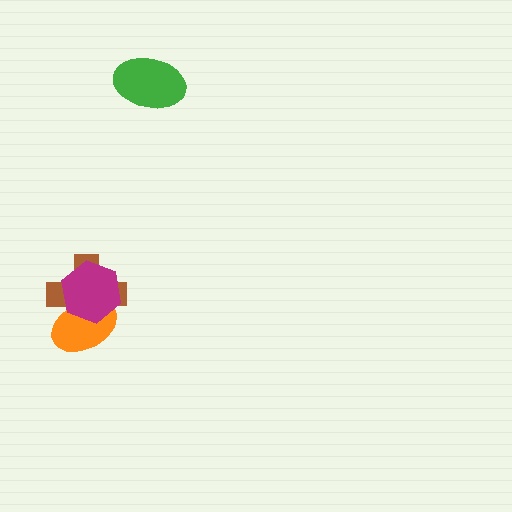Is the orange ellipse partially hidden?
Yes, it is partially covered by another shape.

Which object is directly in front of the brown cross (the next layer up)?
The orange ellipse is directly in front of the brown cross.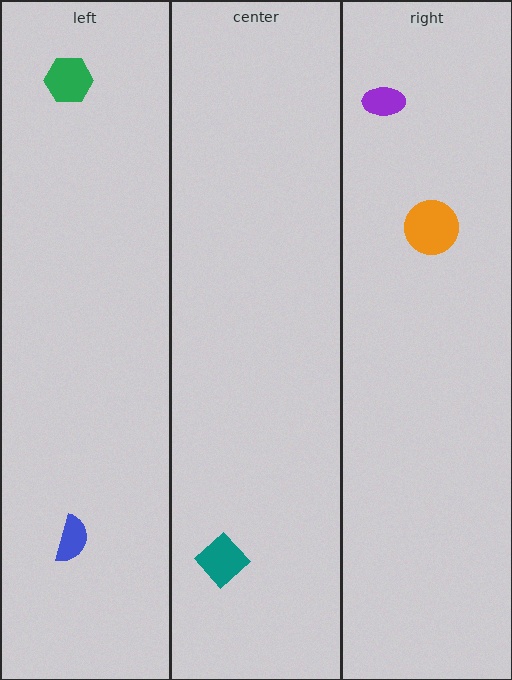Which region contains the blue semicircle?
The left region.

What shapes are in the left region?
The green hexagon, the blue semicircle.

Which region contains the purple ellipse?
The right region.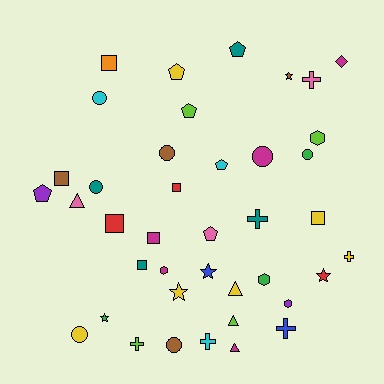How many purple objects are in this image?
There are 2 purple objects.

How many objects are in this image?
There are 40 objects.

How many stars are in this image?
There are 5 stars.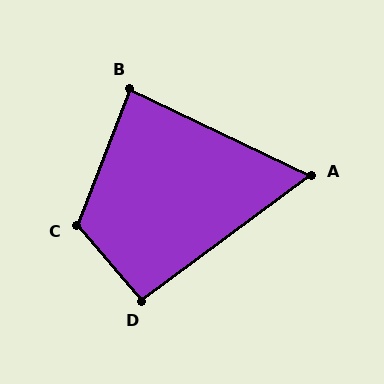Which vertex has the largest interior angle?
C, at approximately 118 degrees.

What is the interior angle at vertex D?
Approximately 94 degrees (approximately right).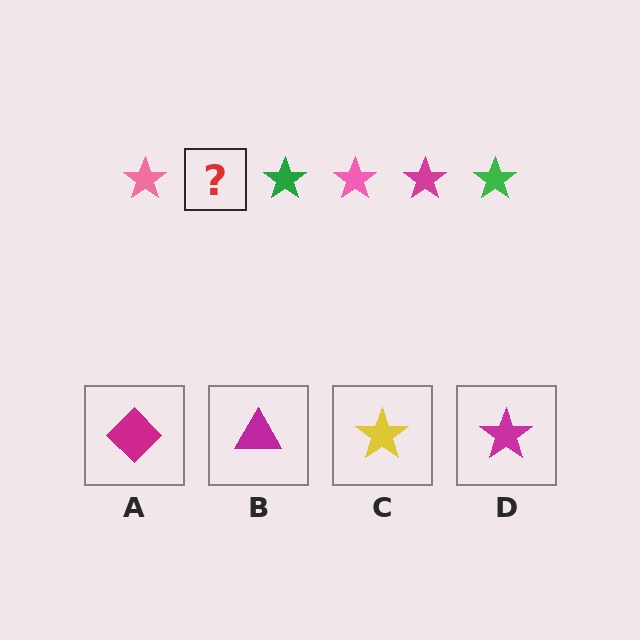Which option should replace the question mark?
Option D.